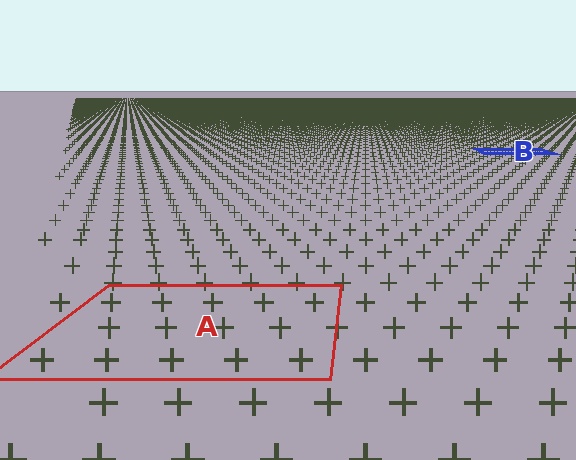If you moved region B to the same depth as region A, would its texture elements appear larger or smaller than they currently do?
They would appear larger. At a closer depth, the same texture elements are projected at a bigger on-screen size.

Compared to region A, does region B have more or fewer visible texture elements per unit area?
Region B has more texture elements per unit area — they are packed more densely because it is farther away.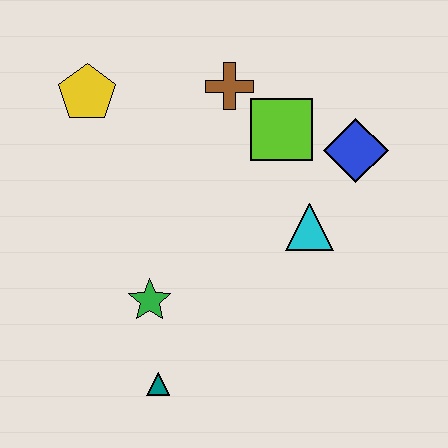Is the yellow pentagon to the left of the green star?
Yes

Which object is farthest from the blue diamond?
The teal triangle is farthest from the blue diamond.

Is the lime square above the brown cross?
No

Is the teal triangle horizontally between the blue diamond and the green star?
Yes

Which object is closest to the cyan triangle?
The blue diamond is closest to the cyan triangle.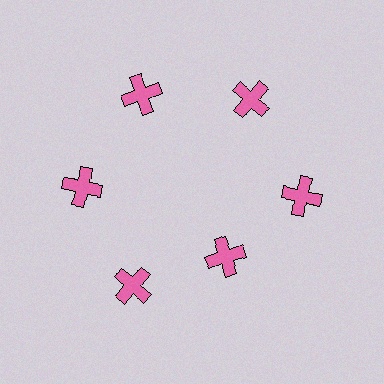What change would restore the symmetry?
The symmetry would be restored by moving it outward, back onto the ring so that all 6 crosses sit at equal angles and equal distance from the center.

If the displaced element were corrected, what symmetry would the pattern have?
It would have 6-fold rotational symmetry — the pattern would map onto itself every 60 degrees.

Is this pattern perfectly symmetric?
No. The 6 pink crosses are arranged in a ring, but one element near the 5 o'clock position is pulled inward toward the center, breaking the 6-fold rotational symmetry.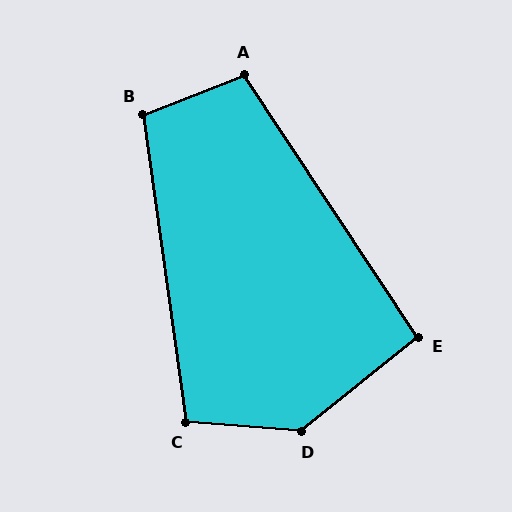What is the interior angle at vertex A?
Approximately 102 degrees (obtuse).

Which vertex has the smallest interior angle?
E, at approximately 95 degrees.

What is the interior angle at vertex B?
Approximately 103 degrees (obtuse).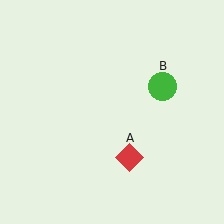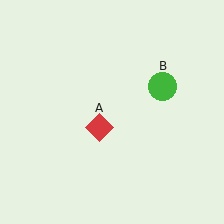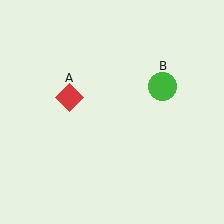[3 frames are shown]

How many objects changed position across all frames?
1 object changed position: red diamond (object A).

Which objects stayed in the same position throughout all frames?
Green circle (object B) remained stationary.